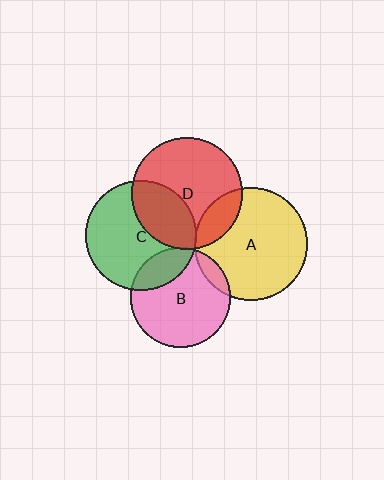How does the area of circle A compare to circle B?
Approximately 1.3 times.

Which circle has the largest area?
Circle A (yellow).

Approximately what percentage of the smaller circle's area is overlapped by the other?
Approximately 5%.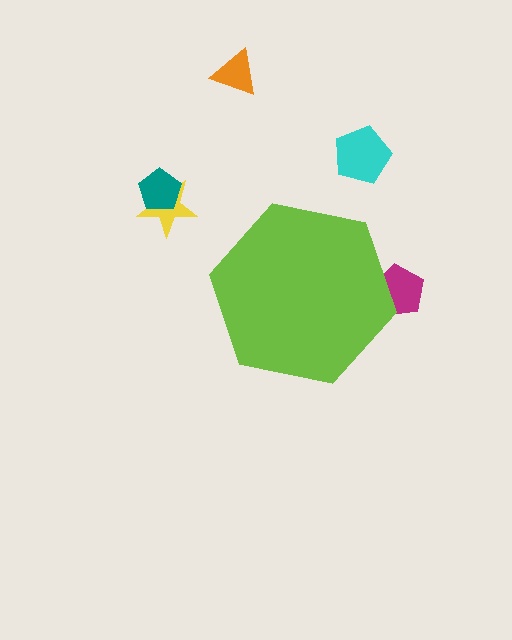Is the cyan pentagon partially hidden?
No, the cyan pentagon is fully visible.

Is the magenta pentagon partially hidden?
Yes, the magenta pentagon is partially hidden behind the lime hexagon.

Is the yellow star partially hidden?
No, the yellow star is fully visible.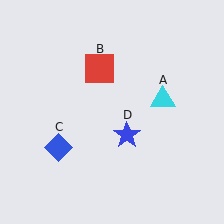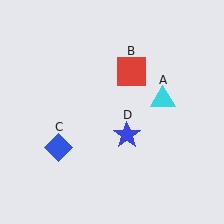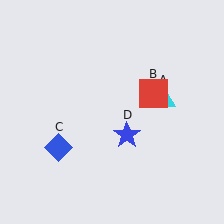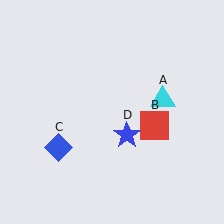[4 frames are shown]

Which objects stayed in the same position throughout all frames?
Cyan triangle (object A) and blue diamond (object C) and blue star (object D) remained stationary.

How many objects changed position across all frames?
1 object changed position: red square (object B).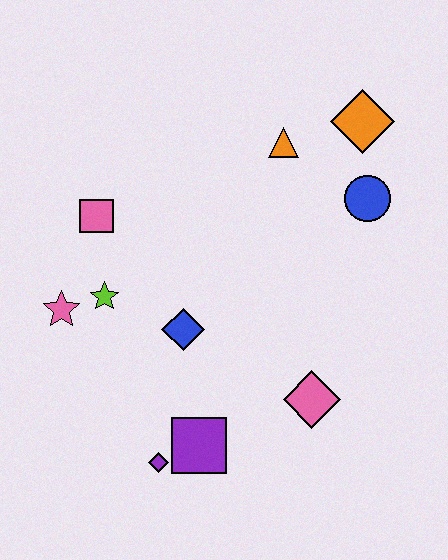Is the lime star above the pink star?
Yes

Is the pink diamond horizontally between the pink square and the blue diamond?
No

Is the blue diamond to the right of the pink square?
Yes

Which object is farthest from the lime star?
The orange diamond is farthest from the lime star.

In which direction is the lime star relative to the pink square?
The lime star is below the pink square.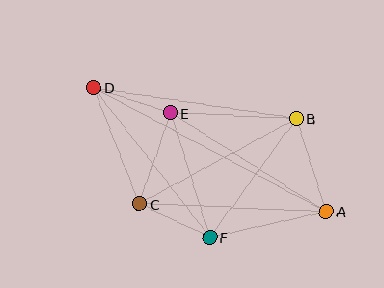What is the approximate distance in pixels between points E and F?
The distance between E and F is approximately 130 pixels.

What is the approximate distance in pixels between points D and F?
The distance between D and F is approximately 189 pixels.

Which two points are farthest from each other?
Points A and D are farthest from each other.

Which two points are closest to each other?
Points C and F are closest to each other.